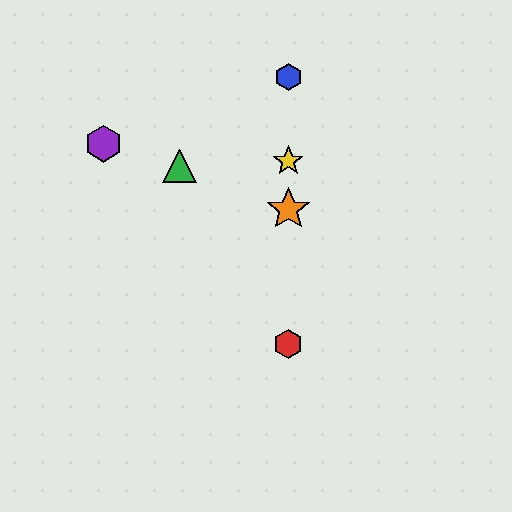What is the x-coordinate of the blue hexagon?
The blue hexagon is at x≈288.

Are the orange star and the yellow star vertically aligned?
Yes, both are at x≈288.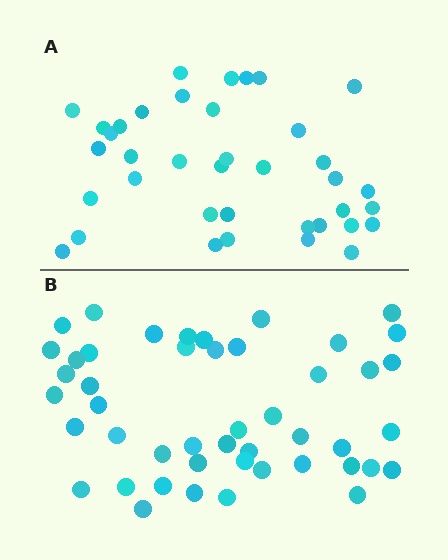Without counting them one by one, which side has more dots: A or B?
Region B (the bottom region) has more dots.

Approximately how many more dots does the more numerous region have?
Region B has roughly 8 or so more dots than region A.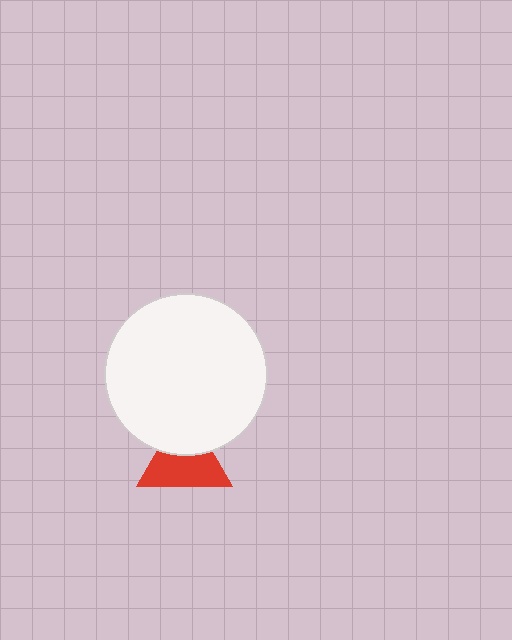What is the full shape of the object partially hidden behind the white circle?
The partially hidden object is a red triangle.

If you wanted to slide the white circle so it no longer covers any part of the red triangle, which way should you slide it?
Slide it up — that is the most direct way to separate the two shapes.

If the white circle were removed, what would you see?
You would see the complete red triangle.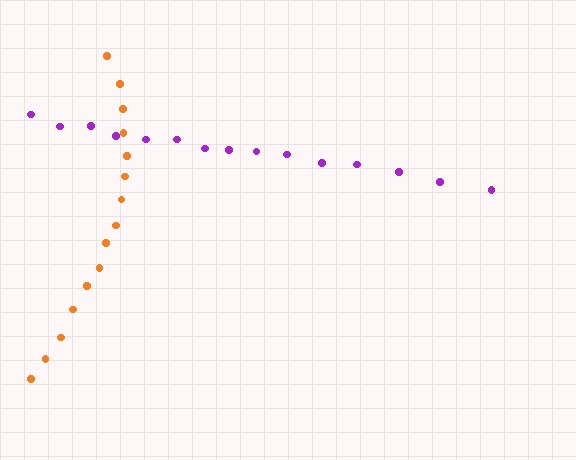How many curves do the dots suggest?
There are 2 distinct paths.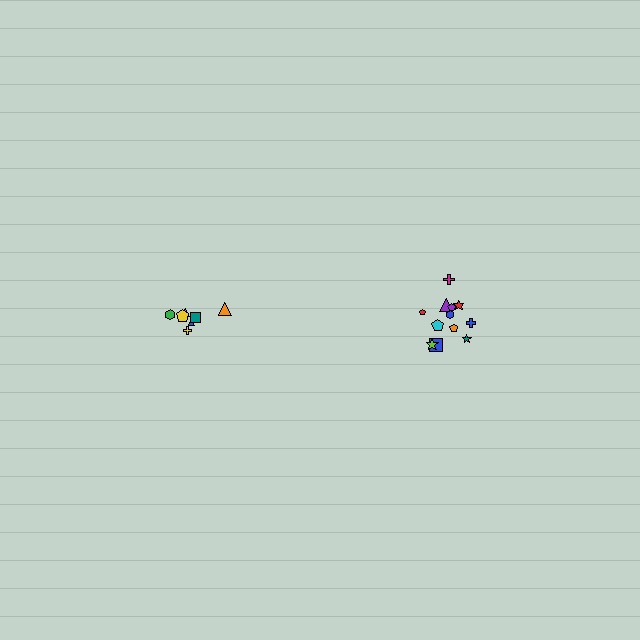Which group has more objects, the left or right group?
The right group.